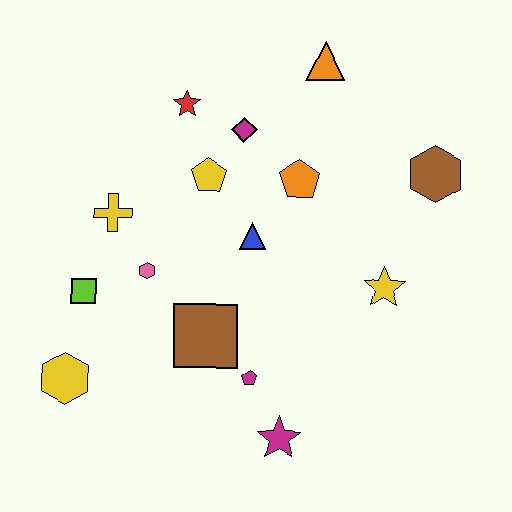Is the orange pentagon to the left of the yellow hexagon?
No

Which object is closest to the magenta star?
The magenta pentagon is closest to the magenta star.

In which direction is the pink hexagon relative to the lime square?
The pink hexagon is to the right of the lime square.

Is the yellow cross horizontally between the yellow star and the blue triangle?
No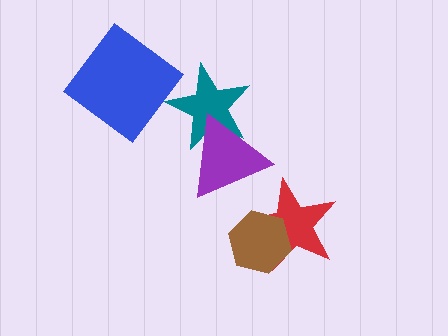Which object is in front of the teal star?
The purple triangle is in front of the teal star.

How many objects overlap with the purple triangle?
1 object overlaps with the purple triangle.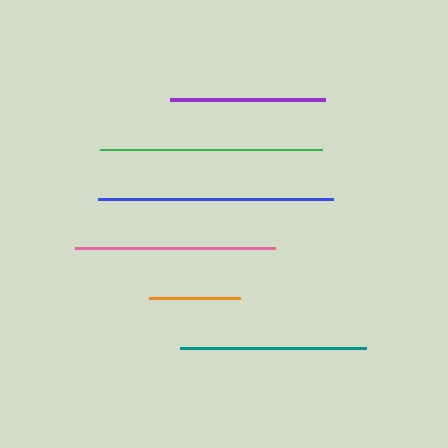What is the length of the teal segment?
The teal segment is approximately 186 pixels long.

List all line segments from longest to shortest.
From longest to shortest: blue, green, pink, teal, purple, orange.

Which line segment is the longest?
The blue line is the longest at approximately 235 pixels.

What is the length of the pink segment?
The pink segment is approximately 201 pixels long.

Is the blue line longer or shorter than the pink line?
The blue line is longer than the pink line.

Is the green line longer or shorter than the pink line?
The green line is longer than the pink line.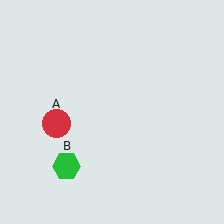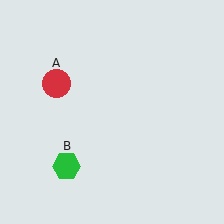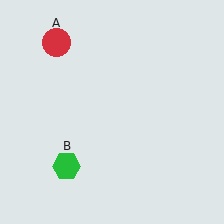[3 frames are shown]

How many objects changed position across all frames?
1 object changed position: red circle (object A).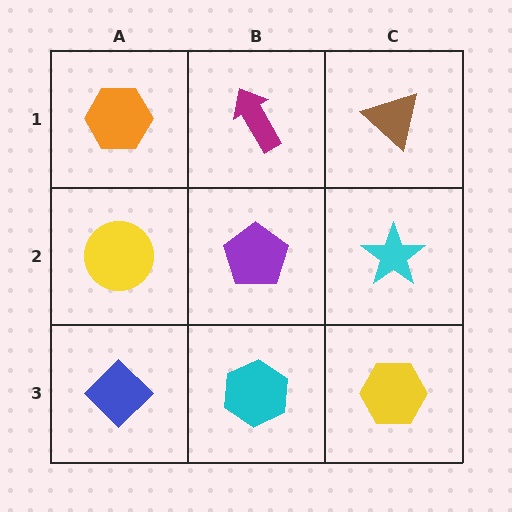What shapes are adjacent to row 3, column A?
A yellow circle (row 2, column A), a cyan hexagon (row 3, column B).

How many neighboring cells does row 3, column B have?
3.